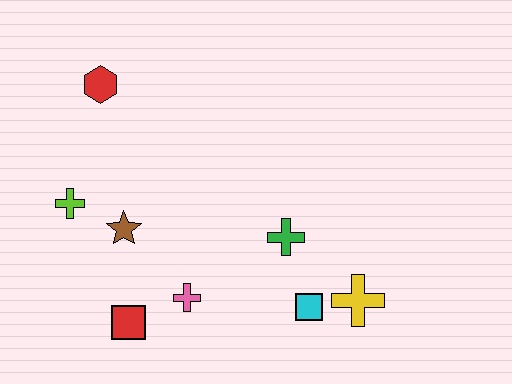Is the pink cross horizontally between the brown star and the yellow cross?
Yes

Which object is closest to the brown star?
The lime cross is closest to the brown star.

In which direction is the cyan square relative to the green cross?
The cyan square is below the green cross.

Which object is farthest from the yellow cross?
The red hexagon is farthest from the yellow cross.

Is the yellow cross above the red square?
Yes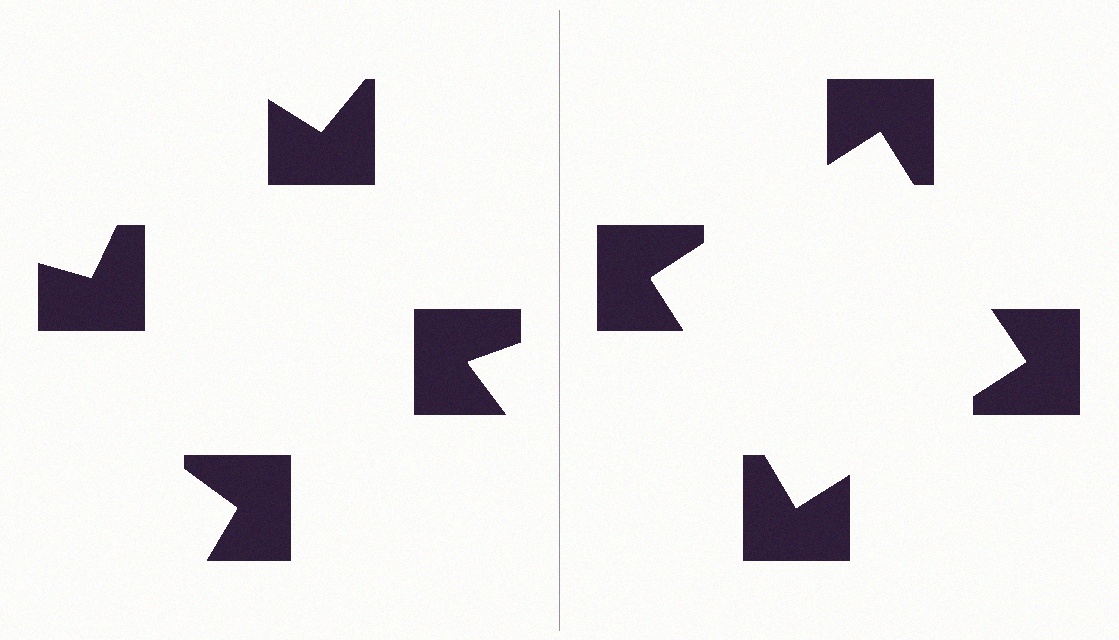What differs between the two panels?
The notched squares are positioned identically on both sides; only the wedge orientations differ. On the right they align to a square; on the left they are misaligned.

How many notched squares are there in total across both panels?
8 — 4 on each side.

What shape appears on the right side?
An illusory square.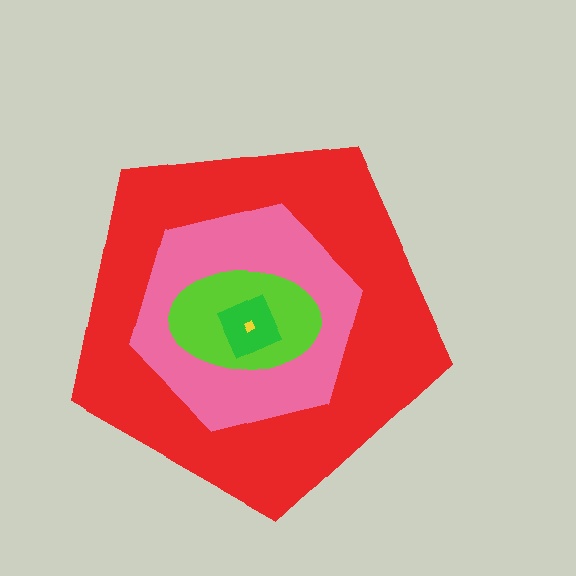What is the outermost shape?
The red pentagon.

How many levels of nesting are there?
5.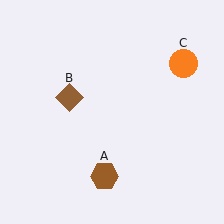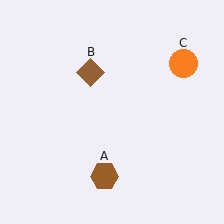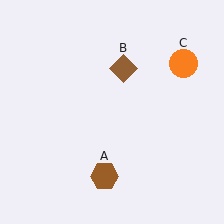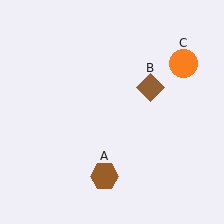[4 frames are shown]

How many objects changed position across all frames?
1 object changed position: brown diamond (object B).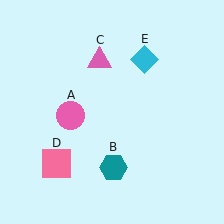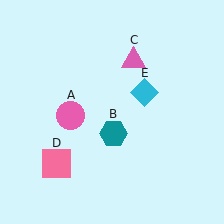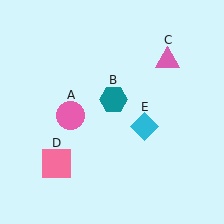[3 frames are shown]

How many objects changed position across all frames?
3 objects changed position: teal hexagon (object B), pink triangle (object C), cyan diamond (object E).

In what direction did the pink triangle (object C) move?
The pink triangle (object C) moved right.